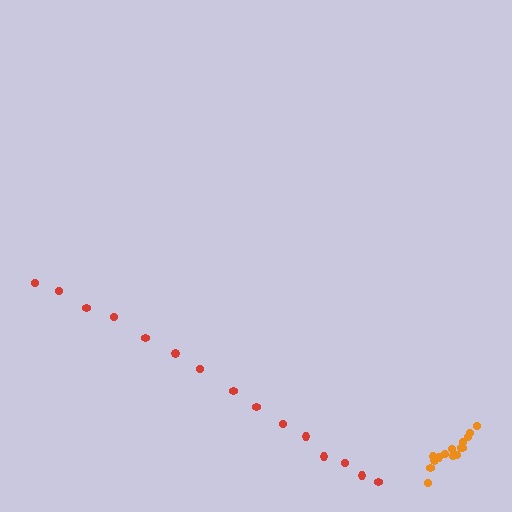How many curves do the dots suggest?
There are 2 distinct paths.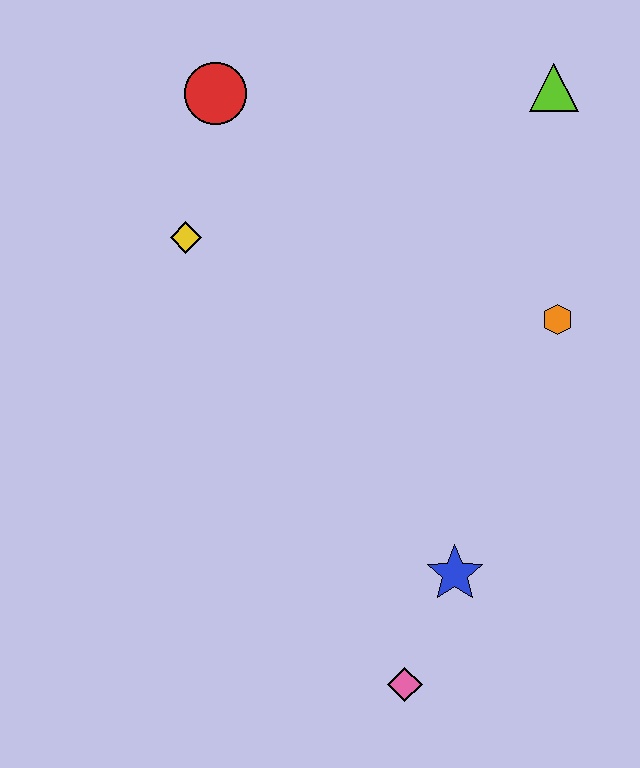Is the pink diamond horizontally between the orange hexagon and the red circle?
Yes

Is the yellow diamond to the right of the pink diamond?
No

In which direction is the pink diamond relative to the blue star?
The pink diamond is below the blue star.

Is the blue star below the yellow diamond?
Yes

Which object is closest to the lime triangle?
The orange hexagon is closest to the lime triangle.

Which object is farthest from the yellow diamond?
The pink diamond is farthest from the yellow diamond.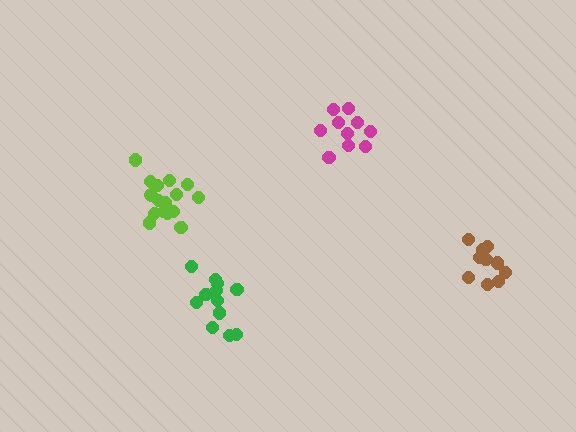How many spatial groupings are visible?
There are 4 spatial groupings.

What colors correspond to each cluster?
The clusters are colored: brown, lime, magenta, green.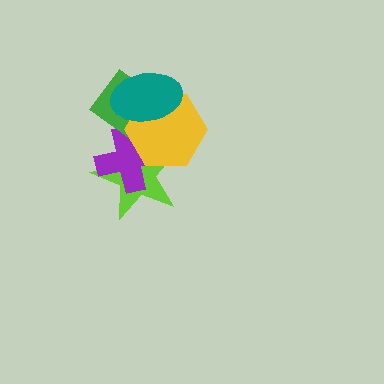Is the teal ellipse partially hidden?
No, no other shape covers it.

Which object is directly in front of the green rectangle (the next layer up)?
The yellow hexagon is directly in front of the green rectangle.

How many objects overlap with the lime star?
3 objects overlap with the lime star.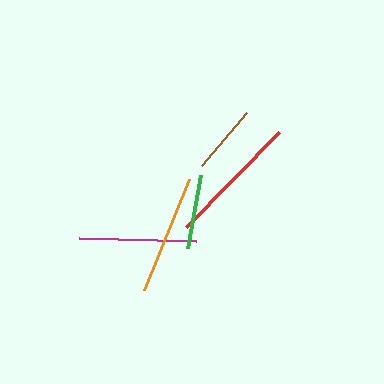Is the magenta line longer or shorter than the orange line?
The orange line is longer than the magenta line.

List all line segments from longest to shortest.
From longest to shortest: red, orange, magenta, green, brown.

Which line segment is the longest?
The red line is the longest at approximately 133 pixels.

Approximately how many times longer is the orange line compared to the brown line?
The orange line is approximately 1.7 times the length of the brown line.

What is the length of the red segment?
The red segment is approximately 133 pixels long.